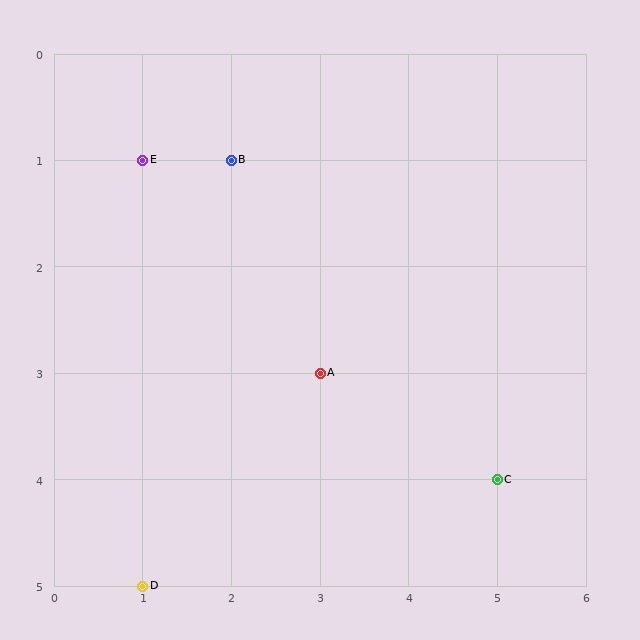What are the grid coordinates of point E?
Point E is at grid coordinates (1, 1).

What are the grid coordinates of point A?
Point A is at grid coordinates (3, 3).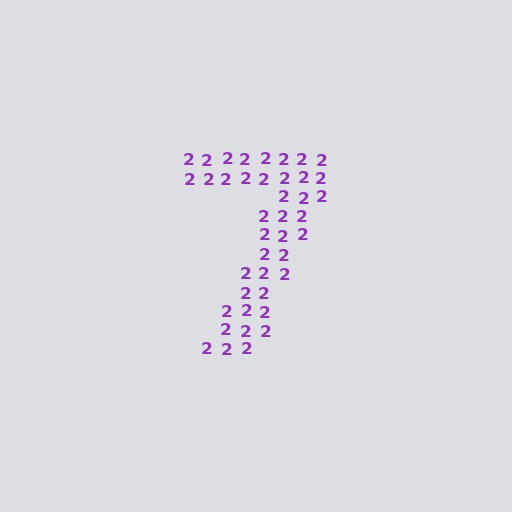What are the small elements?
The small elements are digit 2's.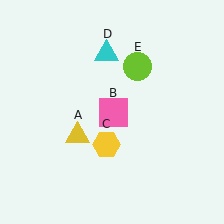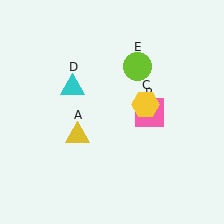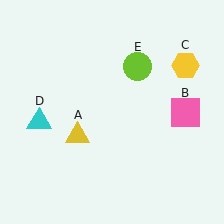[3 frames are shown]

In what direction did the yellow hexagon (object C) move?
The yellow hexagon (object C) moved up and to the right.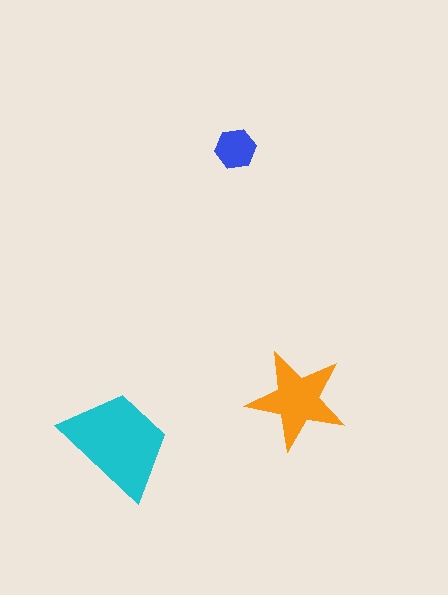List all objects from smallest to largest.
The blue hexagon, the orange star, the cyan trapezoid.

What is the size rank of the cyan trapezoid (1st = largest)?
1st.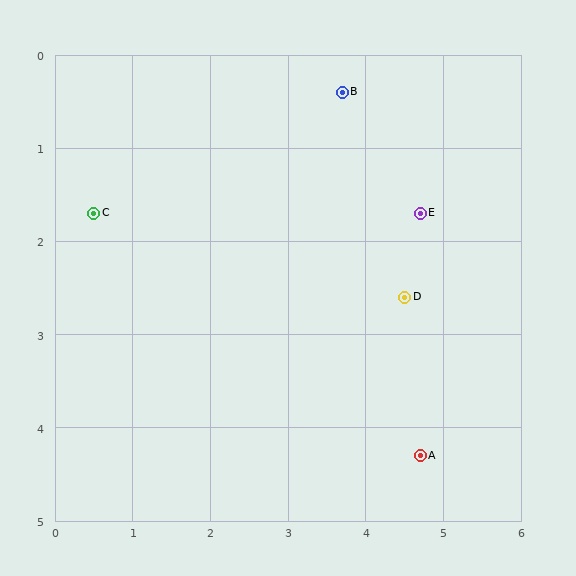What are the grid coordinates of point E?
Point E is at approximately (4.7, 1.7).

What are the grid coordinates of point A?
Point A is at approximately (4.7, 4.3).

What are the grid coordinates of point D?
Point D is at approximately (4.5, 2.6).